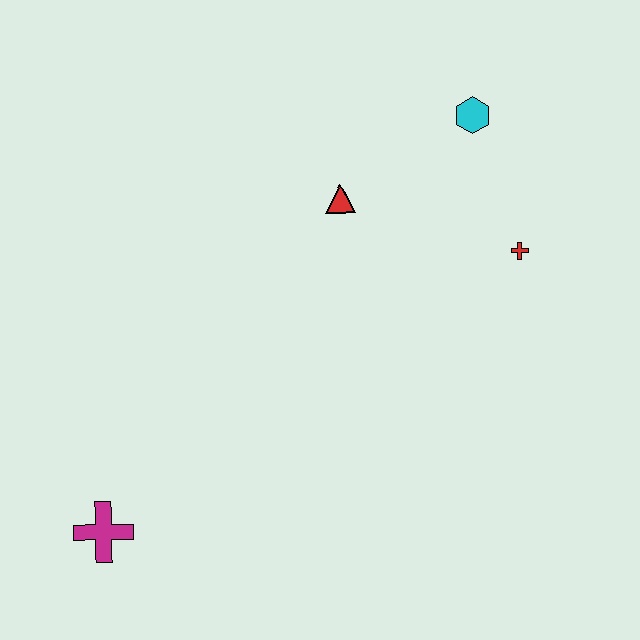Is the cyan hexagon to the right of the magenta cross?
Yes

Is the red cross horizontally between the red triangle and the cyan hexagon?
No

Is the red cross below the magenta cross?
No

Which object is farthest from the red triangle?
The magenta cross is farthest from the red triangle.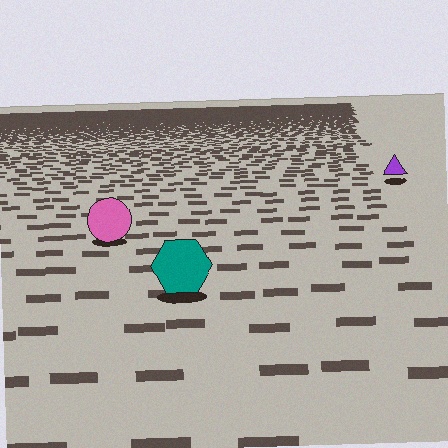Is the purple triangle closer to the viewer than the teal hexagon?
No. The teal hexagon is closer — you can tell from the texture gradient: the ground texture is coarser near it.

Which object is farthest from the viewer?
The purple triangle is farthest from the viewer. It appears smaller and the ground texture around it is denser.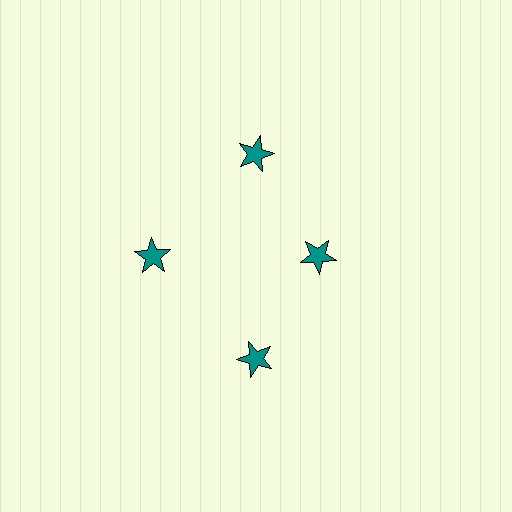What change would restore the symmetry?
The symmetry would be restored by moving it outward, back onto the ring so that all 4 stars sit at equal angles and equal distance from the center.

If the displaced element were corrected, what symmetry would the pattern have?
It would have 4-fold rotational symmetry — the pattern would map onto itself every 90 degrees.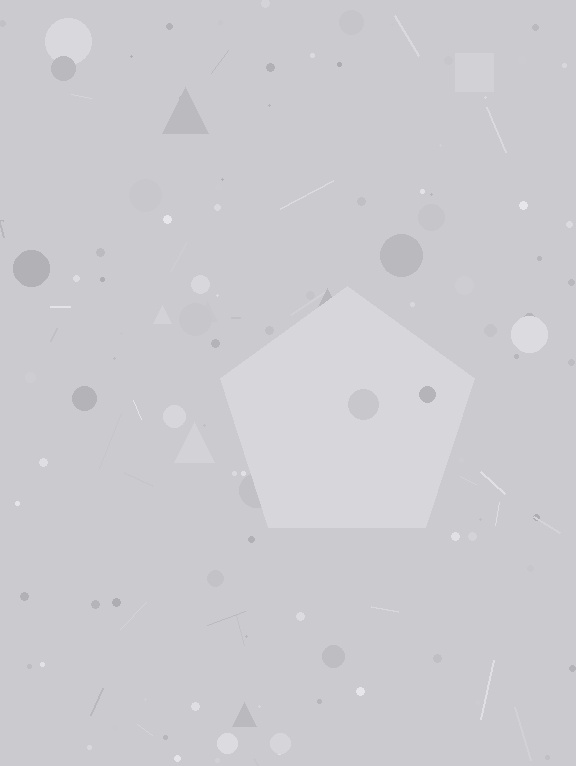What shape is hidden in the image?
A pentagon is hidden in the image.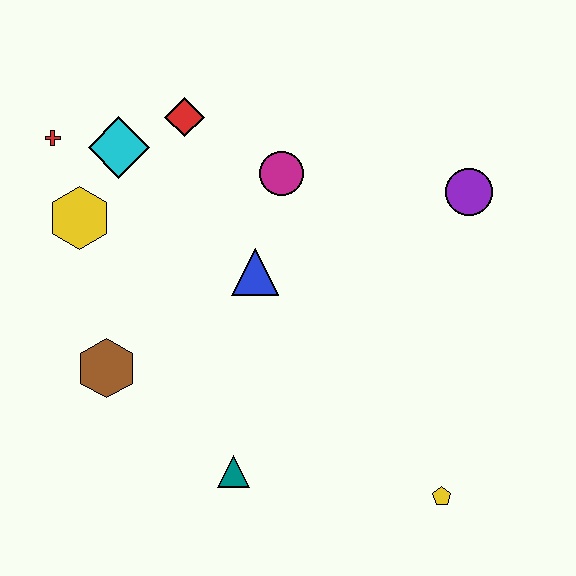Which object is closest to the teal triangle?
The brown hexagon is closest to the teal triangle.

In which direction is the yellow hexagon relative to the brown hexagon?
The yellow hexagon is above the brown hexagon.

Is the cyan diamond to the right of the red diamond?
No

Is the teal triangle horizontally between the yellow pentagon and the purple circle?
No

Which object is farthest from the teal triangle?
The red cross is farthest from the teal triangle.